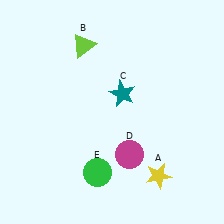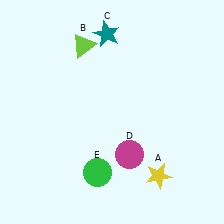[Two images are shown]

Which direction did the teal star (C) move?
The teal star (C) moved up.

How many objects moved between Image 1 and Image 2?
1 object moved between the two images.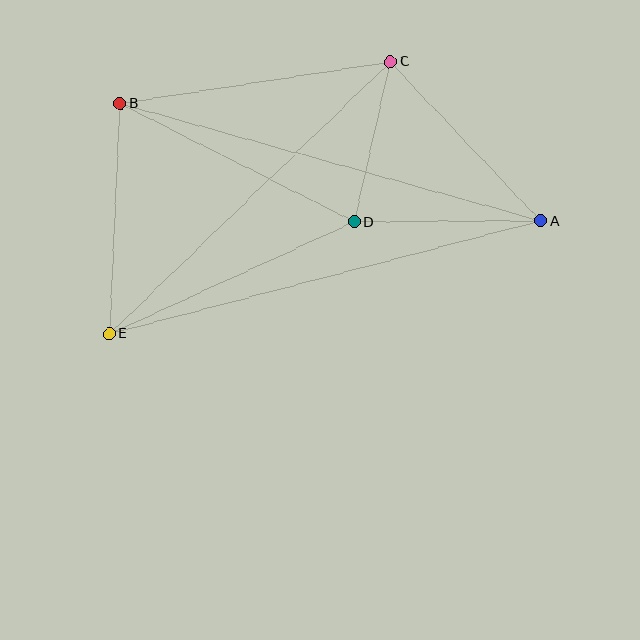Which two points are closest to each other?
Points C and D are closest to each other.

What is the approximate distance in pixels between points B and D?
The distance between B and D is approximately 262 pixels.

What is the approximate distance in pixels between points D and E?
The distance between D and E is approximately 269 pixels.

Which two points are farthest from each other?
Points A and E are farthest from each other.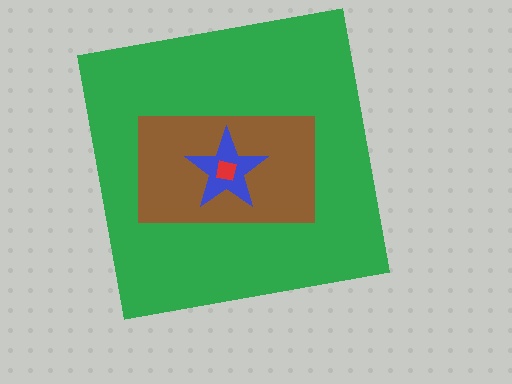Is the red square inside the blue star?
Yes.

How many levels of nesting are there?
4.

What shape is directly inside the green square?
The brown rectangle.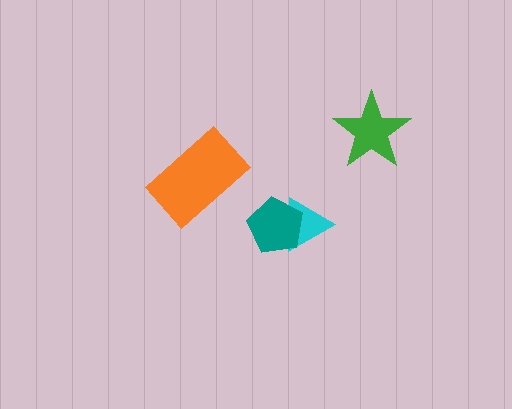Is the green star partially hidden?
No, no other shape covers it.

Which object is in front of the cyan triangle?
The teal pentagon is in front of the cyan triangle.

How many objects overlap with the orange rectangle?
0 objects overlap with the orange rectangle.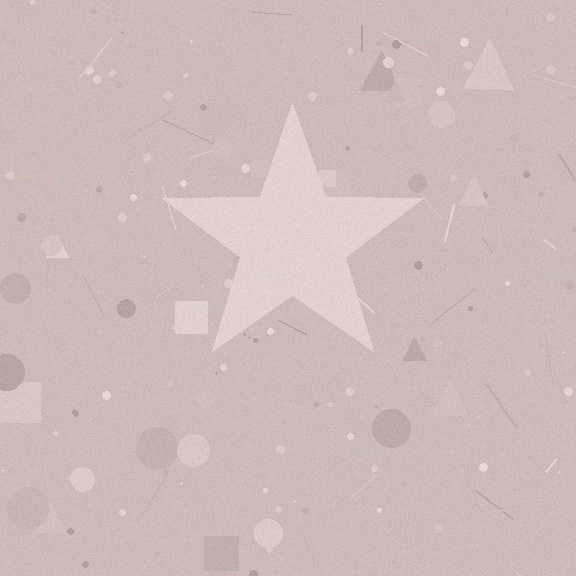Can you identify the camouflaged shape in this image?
The camouflaged shape is a star.